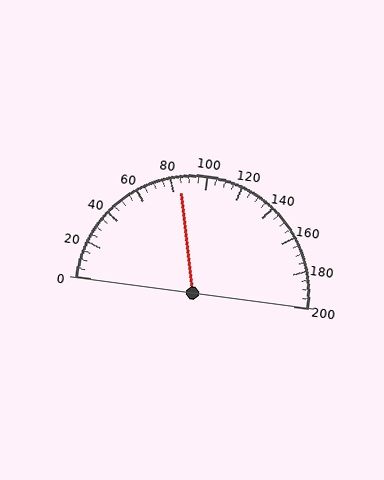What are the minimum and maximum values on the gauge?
The gauge ranges from 0 to 200.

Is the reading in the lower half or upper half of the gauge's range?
The reading is in the lower half of the range (0 to 200).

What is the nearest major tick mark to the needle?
The nearest major tick mark is 80.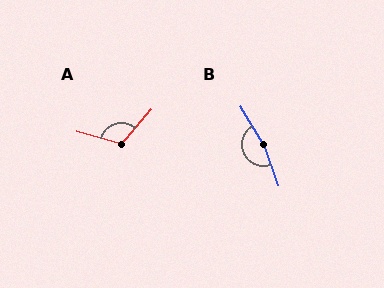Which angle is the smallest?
A, at approximately 115 degrees.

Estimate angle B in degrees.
Approximately 168 degrees.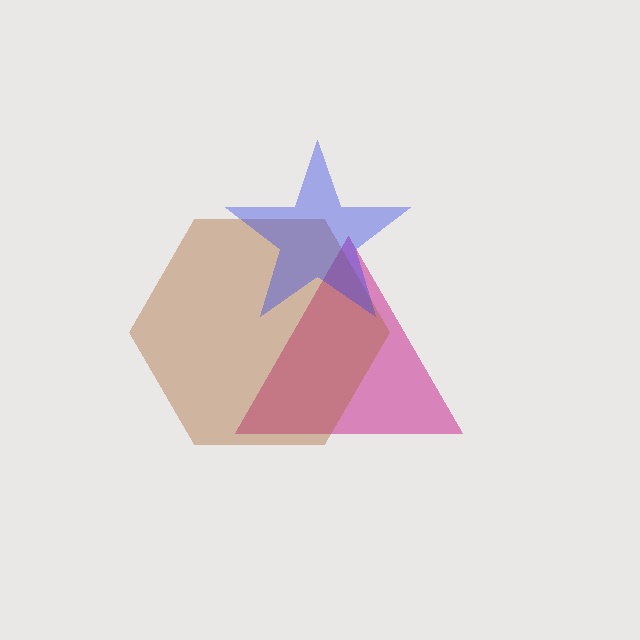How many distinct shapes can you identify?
There are 3 distinct shapes: a magenta triangle, a brown hexagon, a blue star.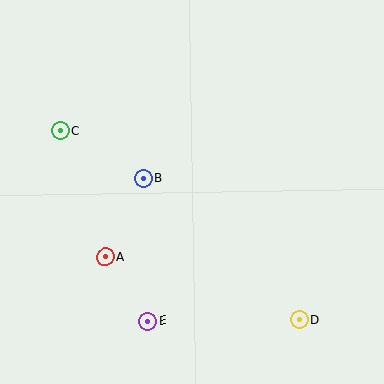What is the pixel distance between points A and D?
The distance between A and D is 204 pixels.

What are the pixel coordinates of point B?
Point B is at (143, 178).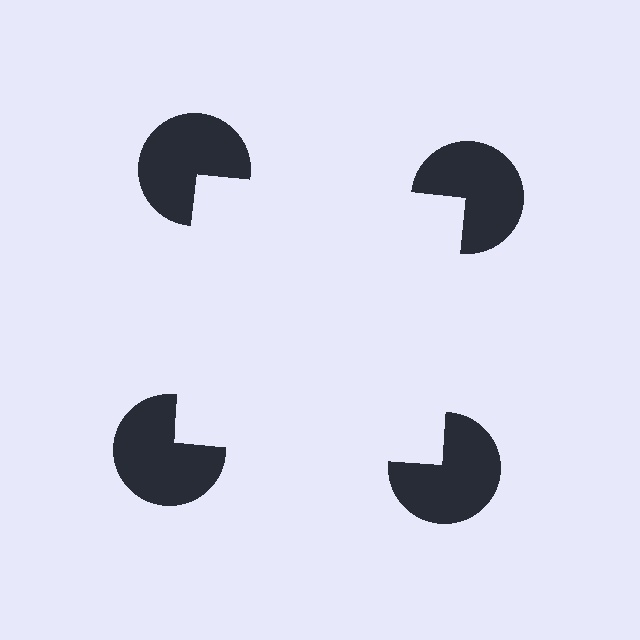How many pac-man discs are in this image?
There are 4 — one at each vertex of the illusory square.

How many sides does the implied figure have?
4 sides.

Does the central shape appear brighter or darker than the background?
It typically appears slightly brighter than the background, even though no actual brightness change is drawn.